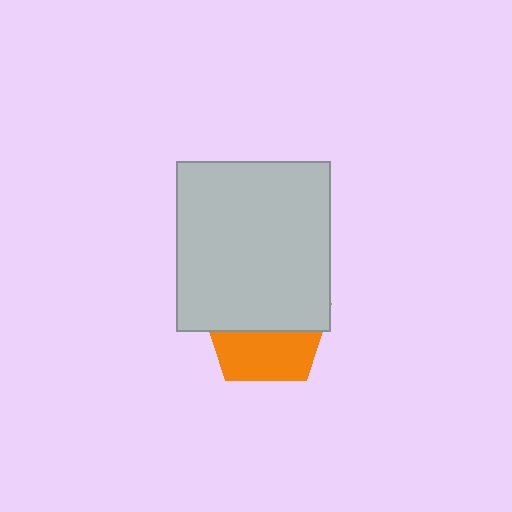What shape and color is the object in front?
The object in front is a light gray rectangle.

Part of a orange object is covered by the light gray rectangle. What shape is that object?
It is a pentagon.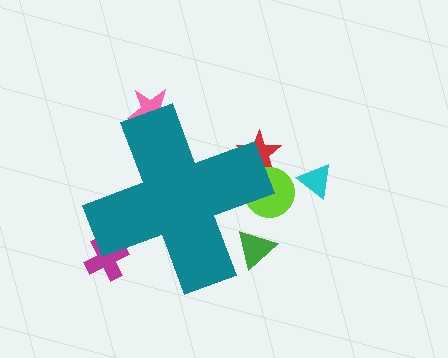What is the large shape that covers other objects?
A teal cross.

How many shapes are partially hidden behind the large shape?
5 shapes are partially hidden.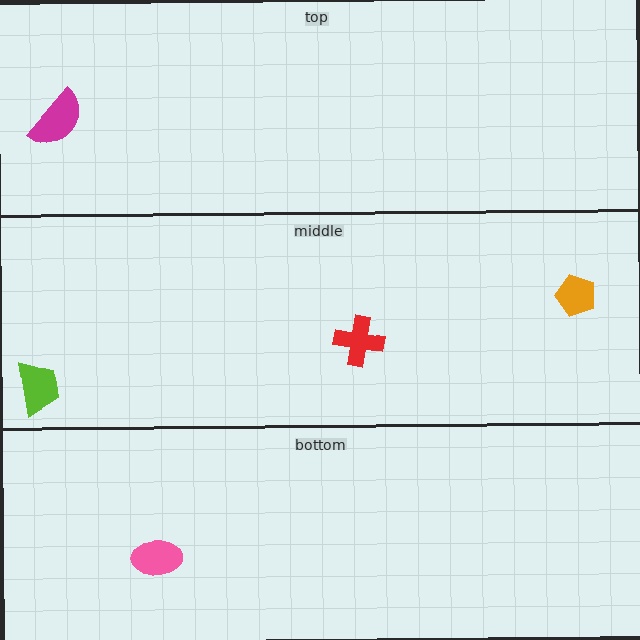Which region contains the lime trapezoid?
The middle region.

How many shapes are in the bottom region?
1.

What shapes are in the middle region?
The orange pentagon, the red cross, the lime trapezoid.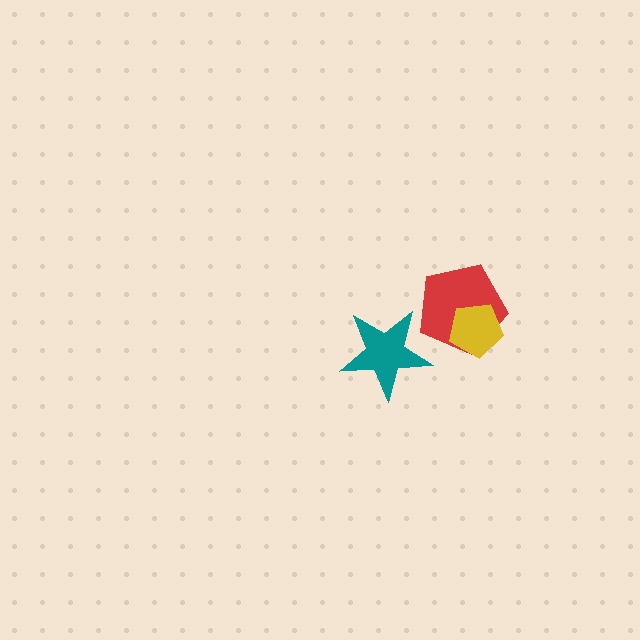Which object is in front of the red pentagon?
The yellow pentagon is in front of the red pentagon.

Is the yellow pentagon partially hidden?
No, no other shape covers it.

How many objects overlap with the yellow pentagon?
1 object overlaps with the yellow pentagon.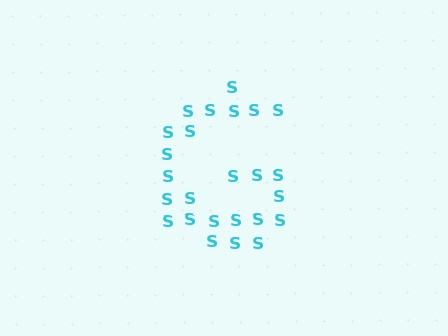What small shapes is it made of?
It is made of small letter S's.